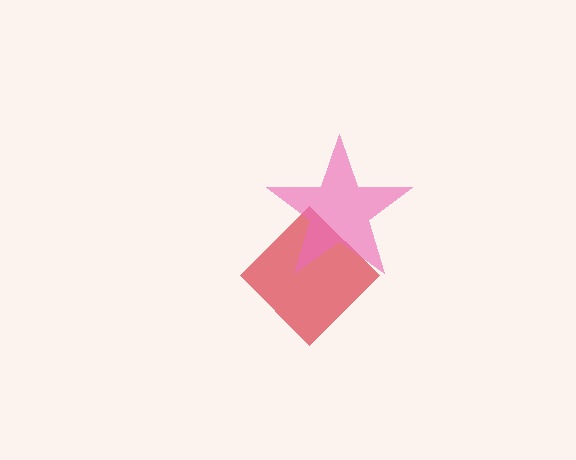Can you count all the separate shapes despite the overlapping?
Yes, there are 2 separate shapes.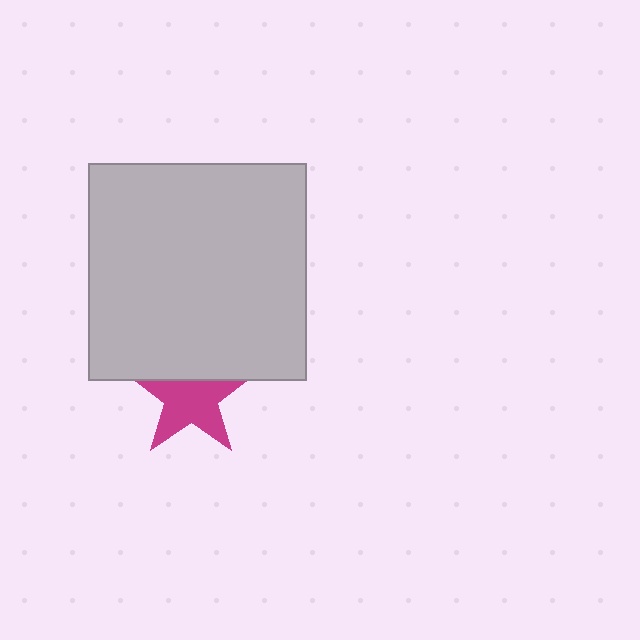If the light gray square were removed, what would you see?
You would see the complete magenta star.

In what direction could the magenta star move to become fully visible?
The magenta star could move down. That would shift it out from behind the light gray square entirely.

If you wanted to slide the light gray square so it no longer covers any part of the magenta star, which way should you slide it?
Slide it up — that is the most direct way to separate the two shapes.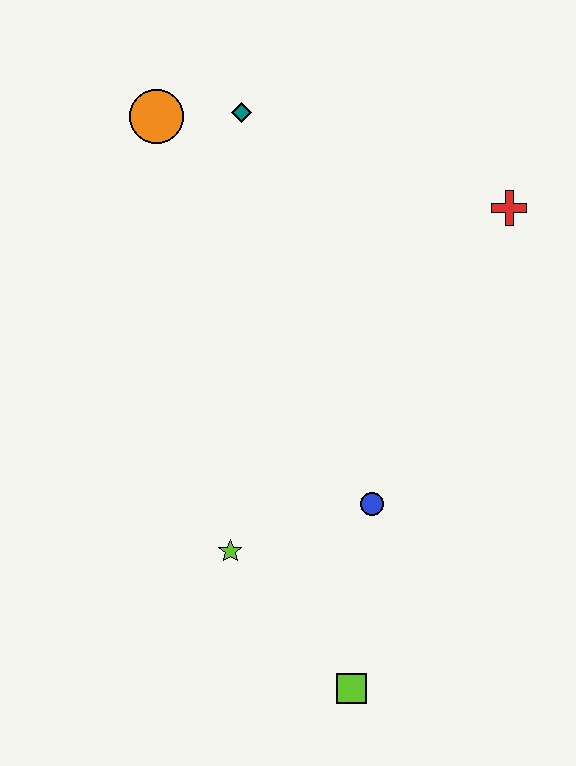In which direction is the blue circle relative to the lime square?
The blue circle is above the lime square.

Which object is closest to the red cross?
The teal diamond is closest to the red cross.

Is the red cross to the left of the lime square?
No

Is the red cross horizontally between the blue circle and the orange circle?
No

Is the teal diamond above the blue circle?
Yes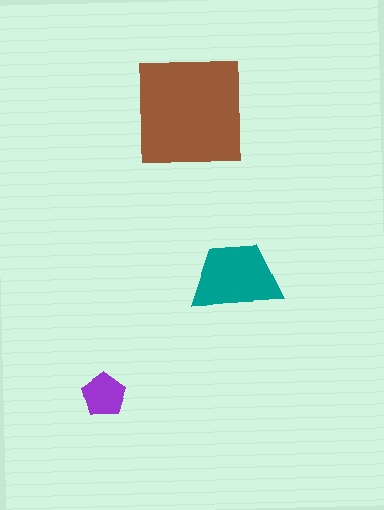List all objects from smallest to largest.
The purple pentagon, the teal trapezoid, the brown square.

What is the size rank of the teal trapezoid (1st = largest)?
2nd.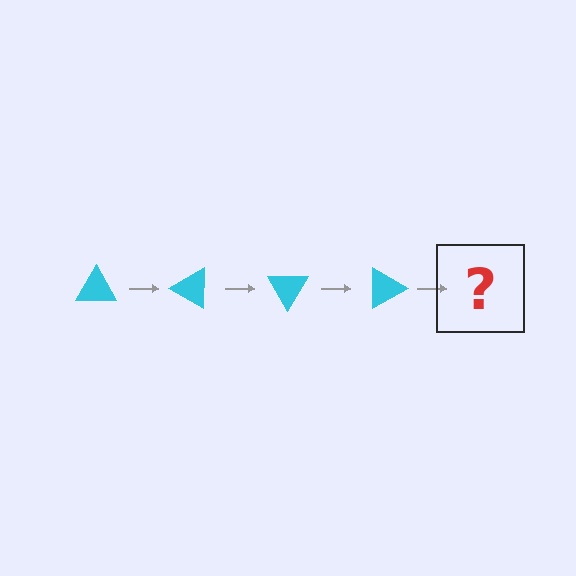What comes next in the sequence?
The next element should be a cyan triangle rotated 120 degrees.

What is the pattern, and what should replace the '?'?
The pattern is that the triangle rotates 30 degrees each step. The '?' should be a cyan triangle rotated 120 degrees.